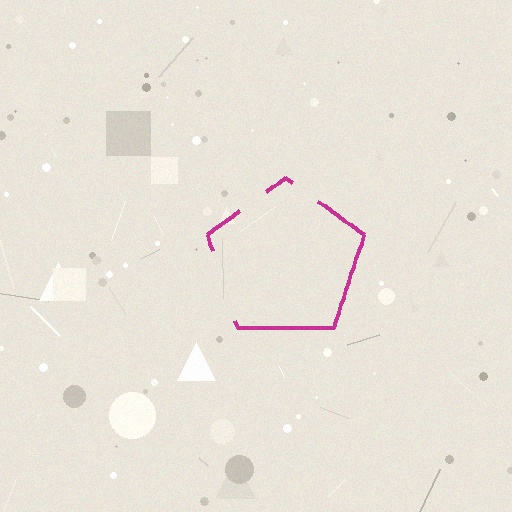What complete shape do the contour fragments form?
The contour fragments form a pentagon.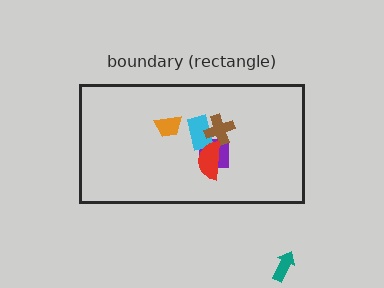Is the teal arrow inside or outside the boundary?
Outside.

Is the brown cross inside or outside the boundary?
Inside.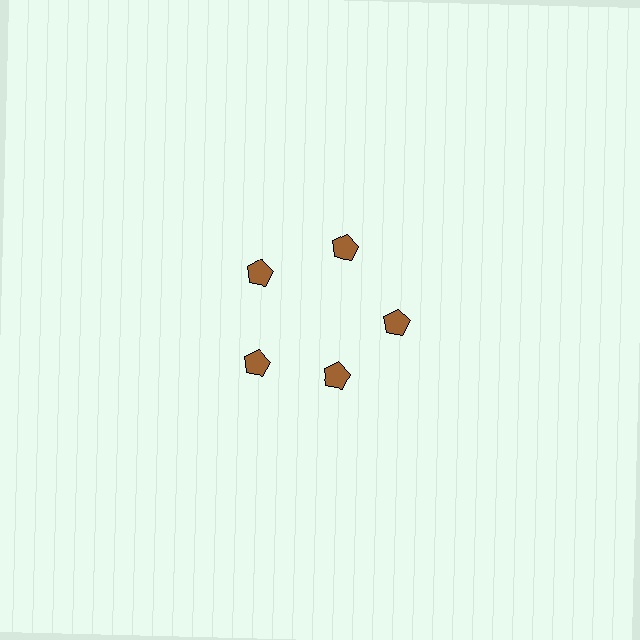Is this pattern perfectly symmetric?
No. The 5 brown pentagons are arranged in a ring, but one element near the 5 o'clock position is pulled inward toward the center, breaking the 5-fold rotational symmetry.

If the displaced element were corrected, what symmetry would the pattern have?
It would have 5-fold rotational symmetry — the pattern would map onto itself every 72 degrees.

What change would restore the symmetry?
The symmetry would be restored by moving it outward, back onto the ring so that all 5 pentagons sit at equal angles and equal distance from the center.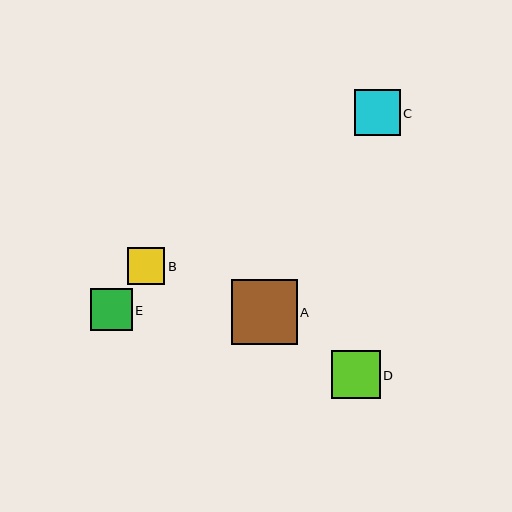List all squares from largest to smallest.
From largest to smallest: A, D, C, E, B.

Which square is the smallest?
Square B is the smallest with a size of approximately 37 pixels.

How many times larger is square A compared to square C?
Square A is approximately 1.4 times the size of square C.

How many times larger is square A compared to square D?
Square A is approximately 1.3 times the size of square D.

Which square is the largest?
Square A is the largest with a size of approximately 66 pixels.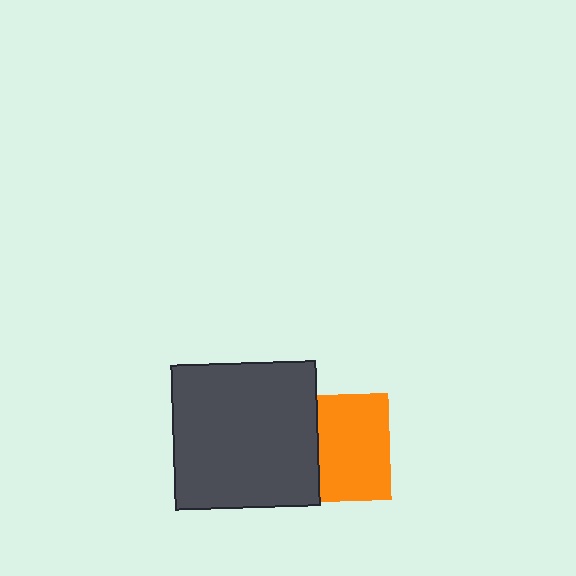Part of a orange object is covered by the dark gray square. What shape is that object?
It is a square.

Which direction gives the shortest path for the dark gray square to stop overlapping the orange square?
Moving left gives the shortest separation.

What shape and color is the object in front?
The object in front is a dark gray square.